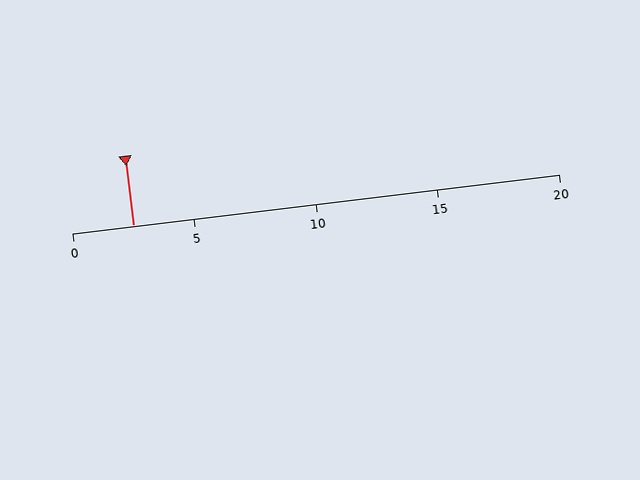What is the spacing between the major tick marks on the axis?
The major ticks are spaced 5 apart.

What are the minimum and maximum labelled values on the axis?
The axis runs from 0 to 20.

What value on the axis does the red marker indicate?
The marker indicates approximately 2.5.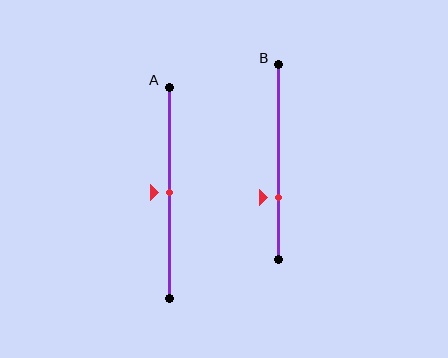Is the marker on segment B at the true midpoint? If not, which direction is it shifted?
No, the marker on segment B is shifted downward by about 18% of the segment length.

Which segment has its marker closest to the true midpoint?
Segment A has its marker closest to the true midpoint.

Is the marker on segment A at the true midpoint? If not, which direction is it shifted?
Yes, the marker on segment A is at the true midpoint.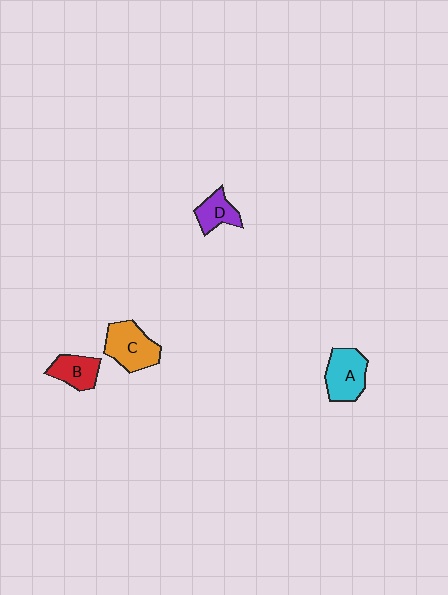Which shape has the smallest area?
Shape D (purple).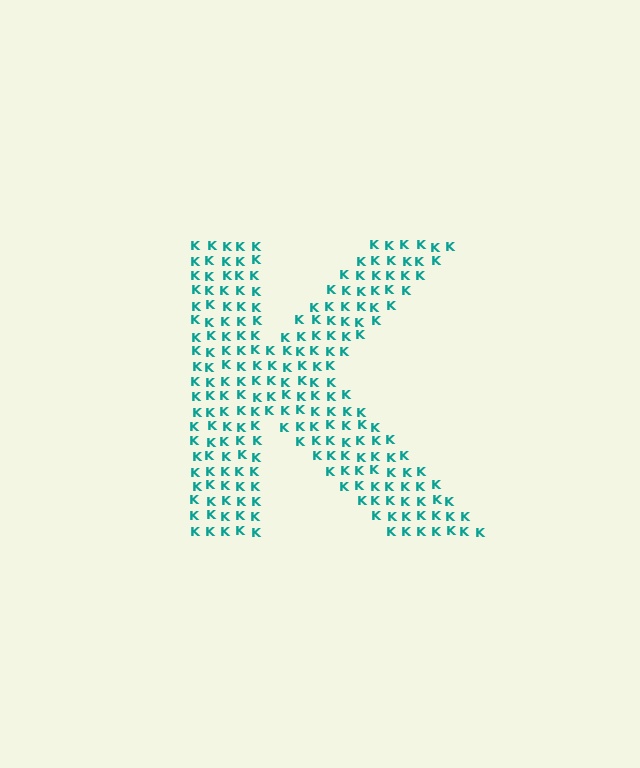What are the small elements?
The small elements are letter K's.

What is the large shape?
The large shape is the letter K.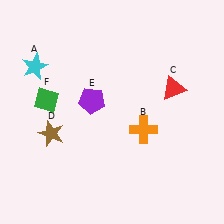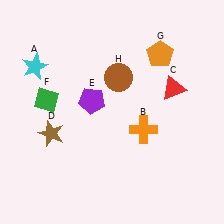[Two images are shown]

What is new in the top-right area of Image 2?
A brown circle (H) was added in the top-right area of Image 2.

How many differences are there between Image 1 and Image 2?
There are 2 differences between the two images.